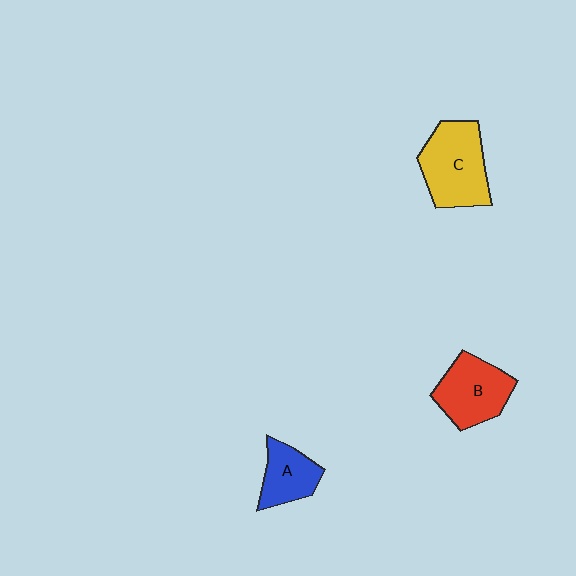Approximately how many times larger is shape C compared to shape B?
Approximately 1.2 times.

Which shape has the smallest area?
Shape A (blue).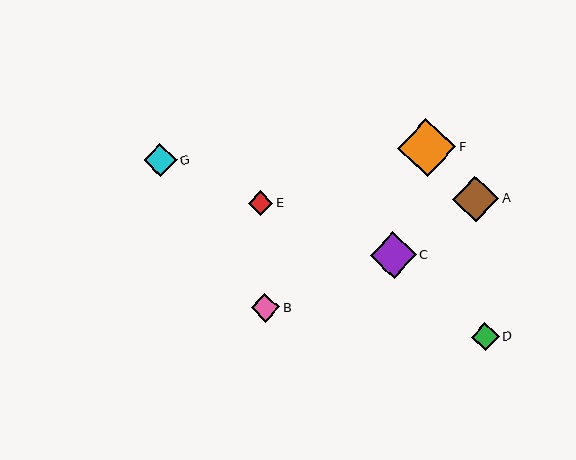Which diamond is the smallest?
Diamond E is the smallest with a size of approximately 24 pixels.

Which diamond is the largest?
Diamond F is the largest with a size of approximately 59 pixels.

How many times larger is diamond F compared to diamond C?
Diamond F is approximately 1.3 times the size of diamond C.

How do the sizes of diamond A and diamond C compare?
Diamond A and diamond C are approximately the same size.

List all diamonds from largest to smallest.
From largest to smallest: F, A, C, G, B, D, E.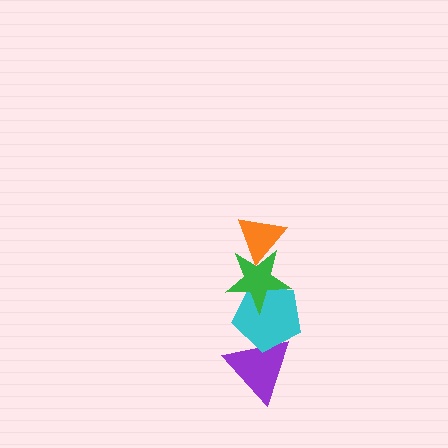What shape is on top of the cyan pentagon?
The green star is on top of the cyan pentagon.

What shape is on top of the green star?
The orange triangle is on top of the green star.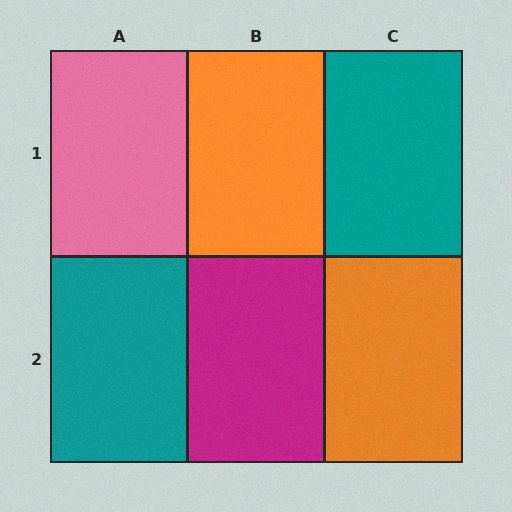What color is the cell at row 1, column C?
Teal.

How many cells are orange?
2 cells are orange.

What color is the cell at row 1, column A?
Pink.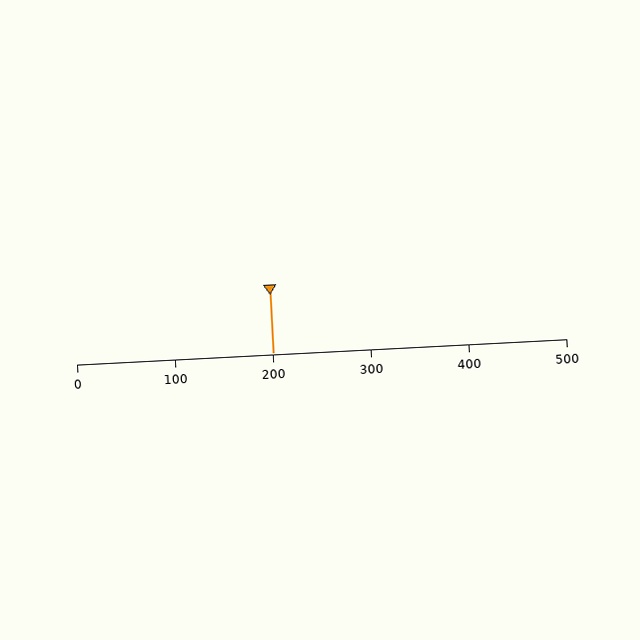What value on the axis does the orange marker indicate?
The marker indicates approximately 200.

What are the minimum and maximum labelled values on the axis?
The axis runs from 0 to 500.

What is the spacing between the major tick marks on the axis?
The major ticks are spaced 100 apart.